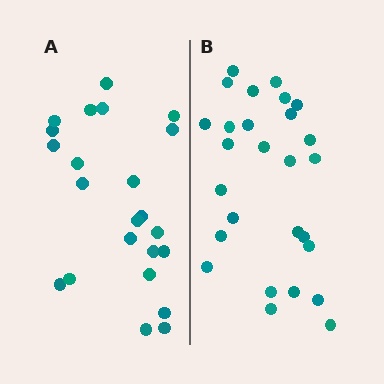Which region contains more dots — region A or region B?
Region B (the right region) has more dots.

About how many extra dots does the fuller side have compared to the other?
Region B has about 4 more dots than region A.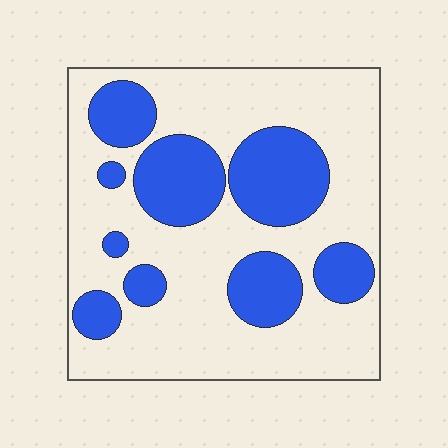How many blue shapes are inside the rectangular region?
9.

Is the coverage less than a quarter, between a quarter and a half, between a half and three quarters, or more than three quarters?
Between a quarter and a half.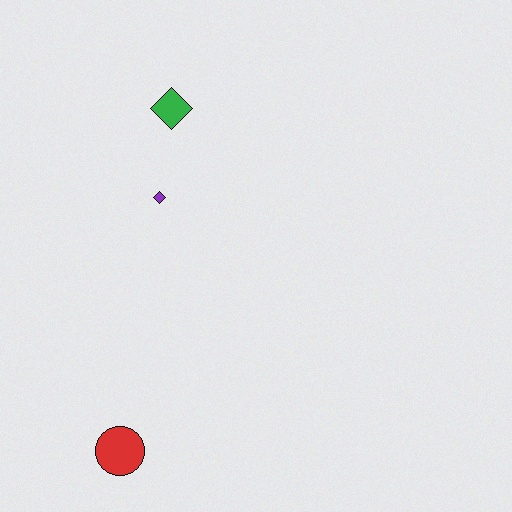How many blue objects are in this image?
There are no blue objects.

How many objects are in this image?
There are 3 objects.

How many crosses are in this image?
There are no crosses.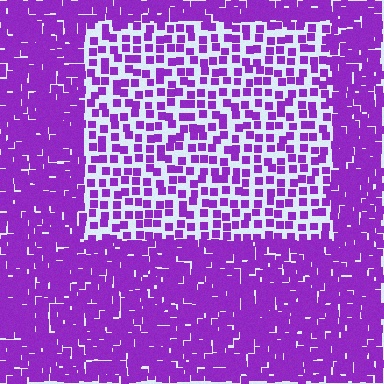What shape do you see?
I see a rectangle.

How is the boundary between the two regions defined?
The boundary is defined by a change in element density (approximately 2.4x ratio). All elements are the same color, size, and shape.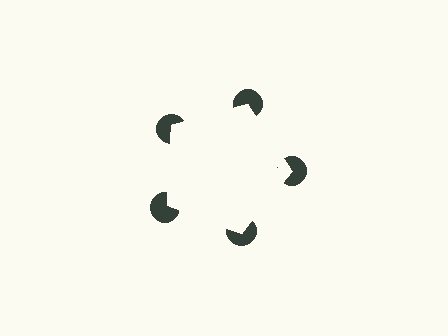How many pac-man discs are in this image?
There are 5 — one at each vertex of the illusory pentagon.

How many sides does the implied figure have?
5 sides.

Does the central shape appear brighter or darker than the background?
It typically appears slightly brighter than the background, even though no actual brightness change is drawn.